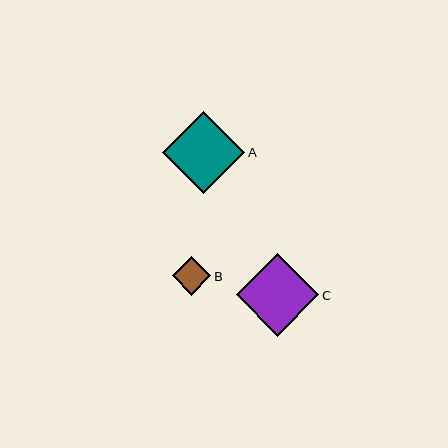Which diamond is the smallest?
Diamond B is the smallest with a size of approximately 38 pixels.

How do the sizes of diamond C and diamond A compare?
Diamond C and diamond A are approximately the same size.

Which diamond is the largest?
Diamond C is the largest with a size of approximately 82 pixels.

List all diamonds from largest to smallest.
From largest to smallest: C, A, B.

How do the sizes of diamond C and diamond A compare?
Diamond C and diamond A are approximately the same size.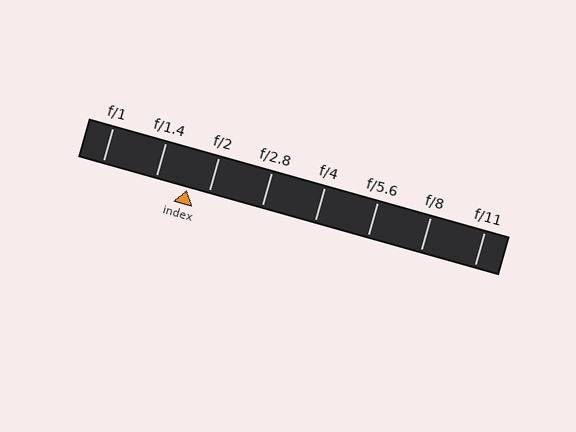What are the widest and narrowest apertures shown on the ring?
The widest aperture shown is f/1 and the narrowest is f/11.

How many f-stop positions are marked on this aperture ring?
There are 8 f-stop positions marked.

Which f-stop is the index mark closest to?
The index mark is closest to f/2.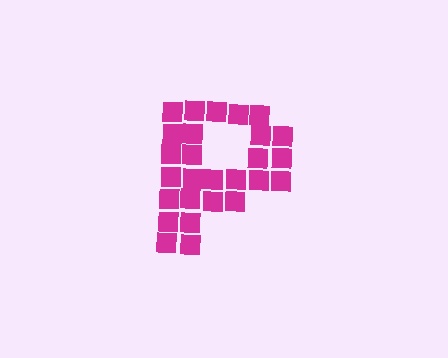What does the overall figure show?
The overall figure shows the letter P.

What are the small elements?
The small elements are squares.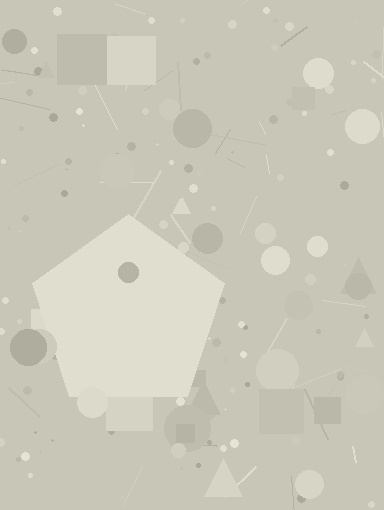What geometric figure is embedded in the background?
A pentagon is embedded in the background.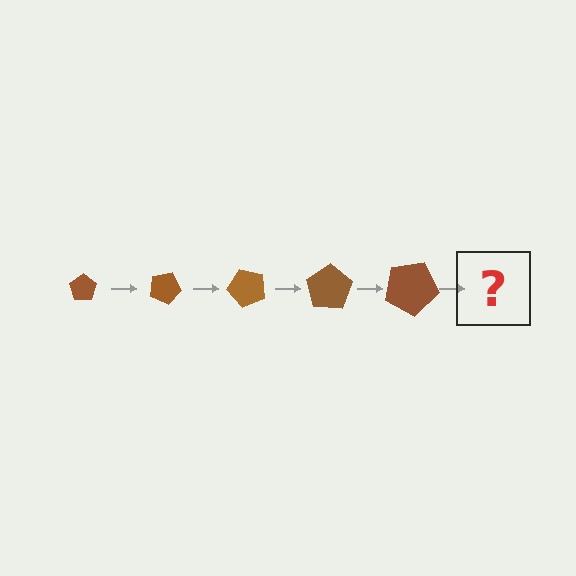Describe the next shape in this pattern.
It should be a pentagon, larger than the previous one and rotated 125 degrees from the start.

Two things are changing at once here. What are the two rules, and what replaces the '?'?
The two rules are that the pentagon grows larger each step and it rotates 25 degrees each step. The '?' should be a pentagon, larger than the previous one and rotated 125 degrees from the start.